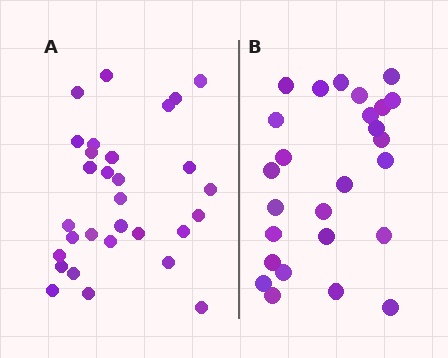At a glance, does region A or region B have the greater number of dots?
Region A (the left region) has more dots.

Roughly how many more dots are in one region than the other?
Region A has about 4 more dots than region B.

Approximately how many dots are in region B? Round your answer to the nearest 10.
About 30 dots. (The exact count is 26, which rounds to 30.)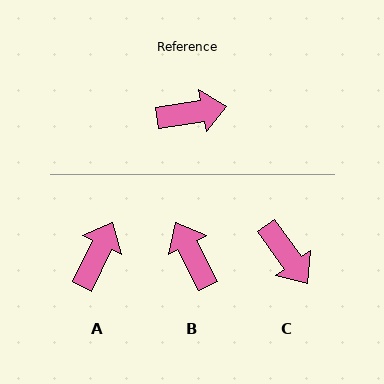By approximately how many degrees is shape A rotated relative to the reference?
Approximately 55 degrees counter-clockwise.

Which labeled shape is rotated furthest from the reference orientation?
B, about 108 degrees away.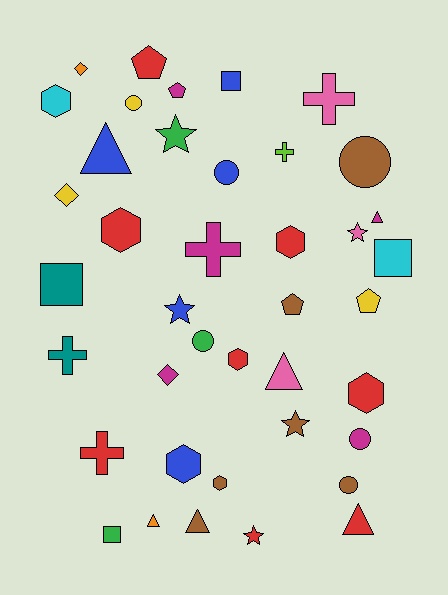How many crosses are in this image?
There are 5 crosses.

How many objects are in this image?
There are 40 objects.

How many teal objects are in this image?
There are 2 teal objects.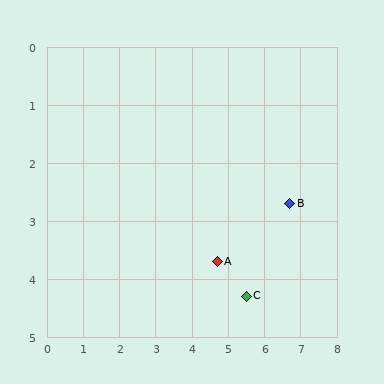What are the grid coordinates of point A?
Point A is at approximately (4.7, 3.7).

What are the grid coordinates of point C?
Point C is at approximately (5.5, 4.3).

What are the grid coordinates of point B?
Point B is at approximately (6.7, 2.7).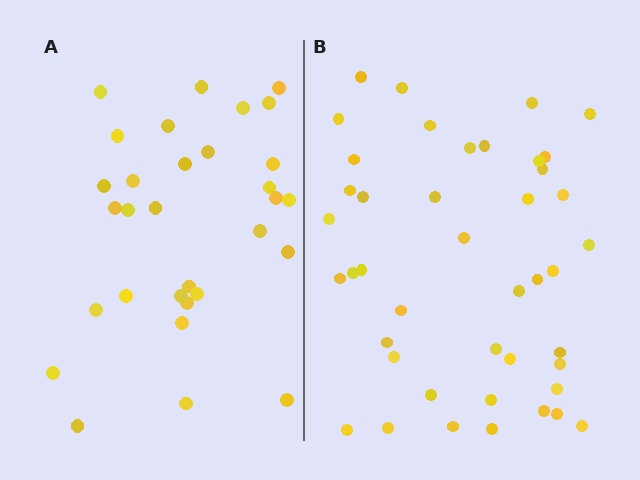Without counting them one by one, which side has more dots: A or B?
Region B (the right region) has more dots.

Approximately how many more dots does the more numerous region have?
Region B has roughly 12 or so more dots than region A.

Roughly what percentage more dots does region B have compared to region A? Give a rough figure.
About 40% more.